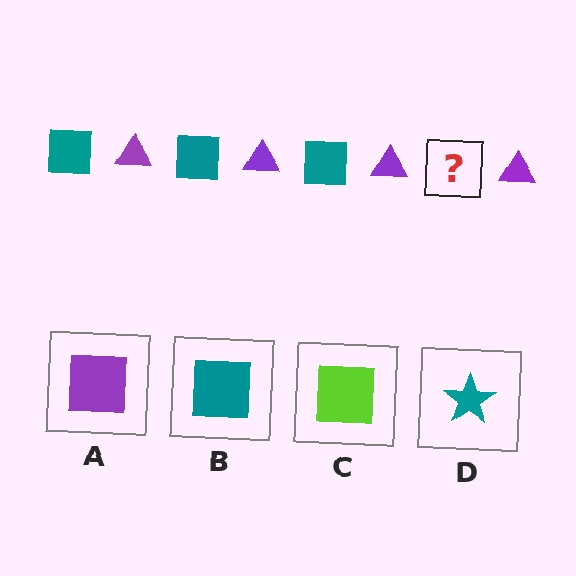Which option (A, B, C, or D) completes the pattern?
B.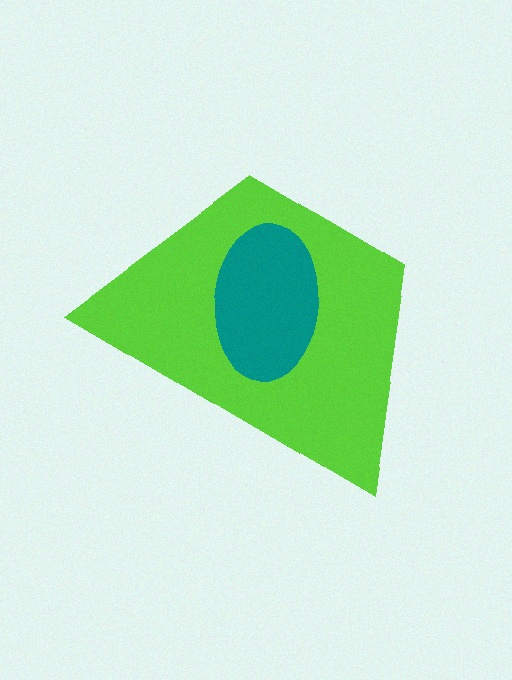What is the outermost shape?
The lime trapezoid.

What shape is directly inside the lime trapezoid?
The teal ellipse.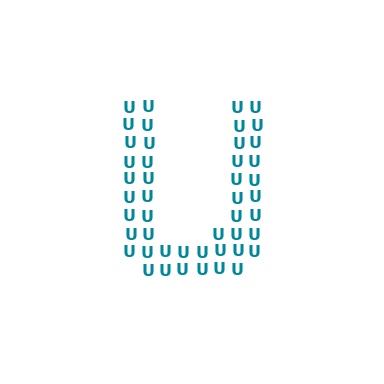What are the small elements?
The small elements are letter U's.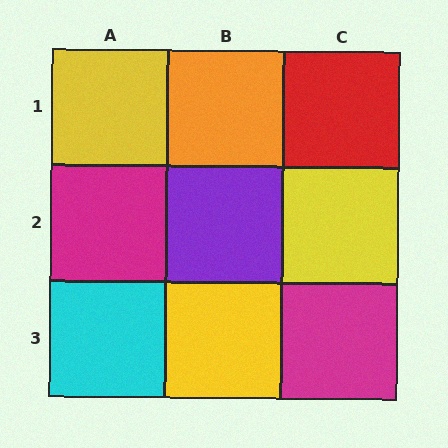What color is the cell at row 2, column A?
Magenta.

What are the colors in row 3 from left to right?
Cyan, yellow, magenta.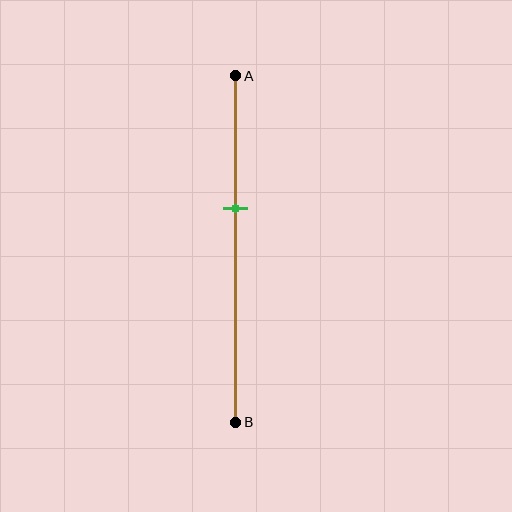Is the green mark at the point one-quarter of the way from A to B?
No, the mark is at about 40% from A, not at the 25% one-quarter point.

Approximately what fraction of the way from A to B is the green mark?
The green mark is approximately 40% of the way from A to B.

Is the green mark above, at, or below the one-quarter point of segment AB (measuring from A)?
The green mark is below the one-quarter point of segment AB.